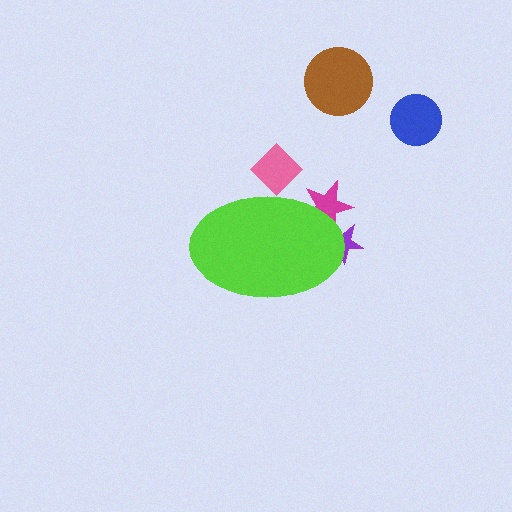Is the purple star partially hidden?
Yes, the purple star is partially hidden behind the lime ellipse.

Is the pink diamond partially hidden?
Yes, the pink diamond is partially hidden behind the lime ellipse.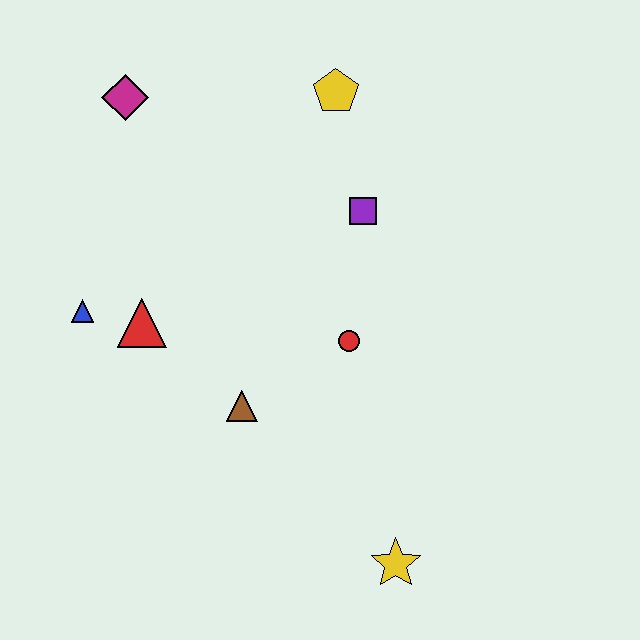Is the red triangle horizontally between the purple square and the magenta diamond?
Yes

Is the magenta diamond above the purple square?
Yes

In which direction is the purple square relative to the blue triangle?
The purple square is to the right of the blue triangle.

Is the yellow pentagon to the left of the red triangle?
No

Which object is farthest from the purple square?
The yellow star is farthest from the purple square.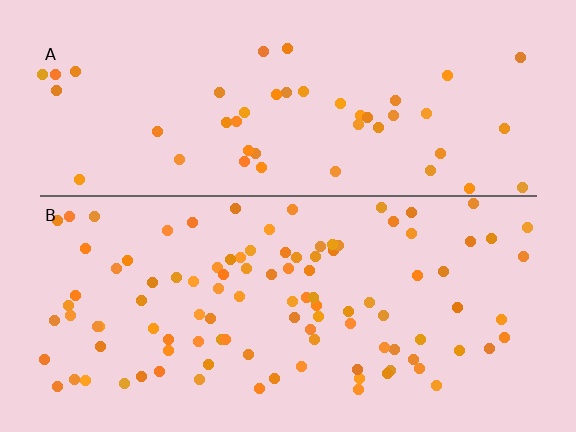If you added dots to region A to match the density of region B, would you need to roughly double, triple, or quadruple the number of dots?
Approximately double.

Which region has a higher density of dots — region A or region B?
B (the bottom).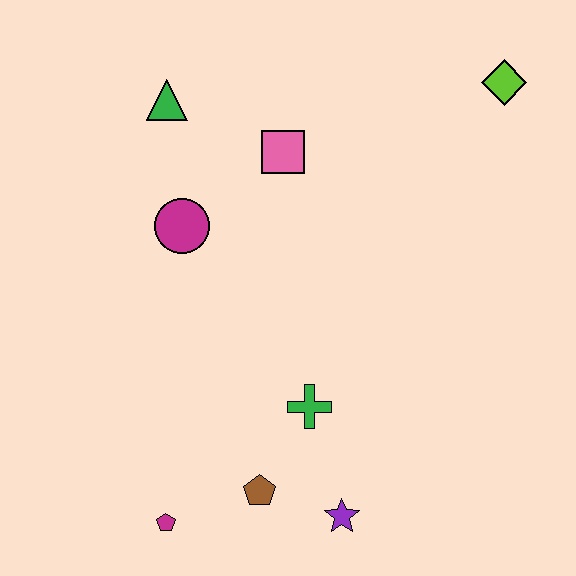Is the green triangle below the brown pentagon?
No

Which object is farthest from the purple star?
The lime diamond is farthest from the purple star.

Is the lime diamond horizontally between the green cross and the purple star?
No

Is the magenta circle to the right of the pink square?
No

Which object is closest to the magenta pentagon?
The brown pentagon is closest to the magenta pentagon.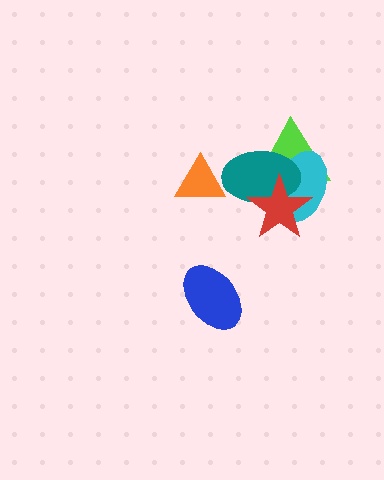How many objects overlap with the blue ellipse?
0 objects overlap with the blue ellipse.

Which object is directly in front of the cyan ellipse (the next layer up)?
The teal ellipse is directly in front of the cyan ellipse.